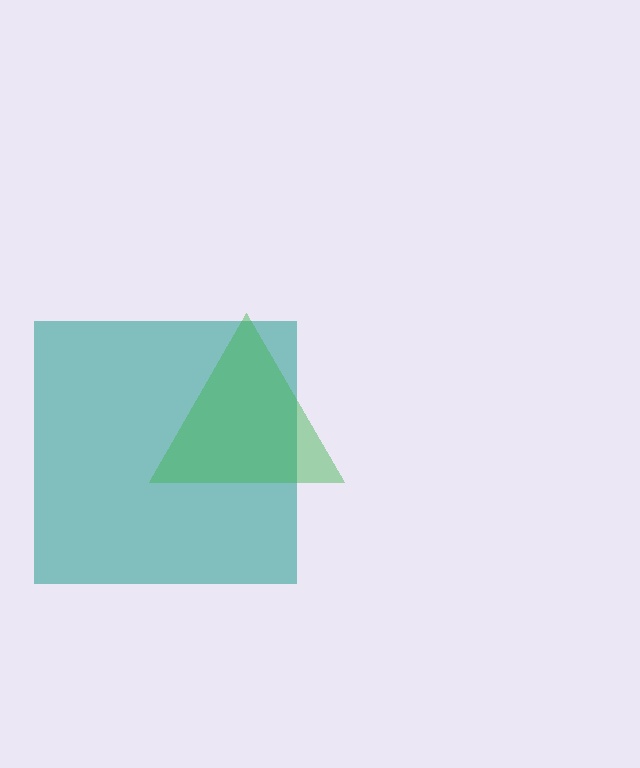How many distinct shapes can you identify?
There are 2 distinct shapes: a teal square, a green triangle.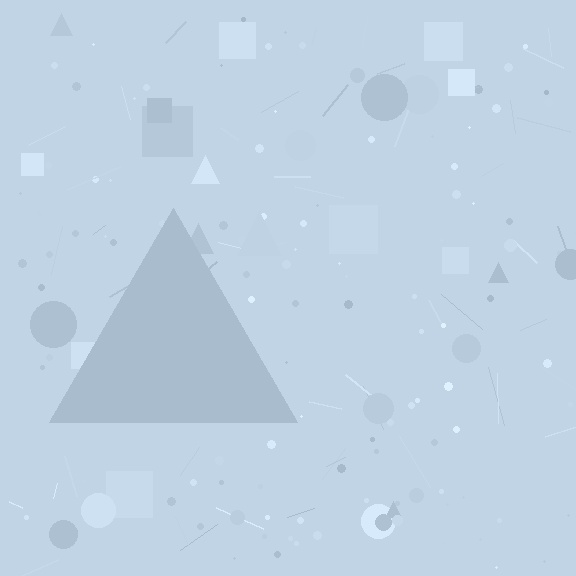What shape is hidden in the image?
A triangle is hidden in the image.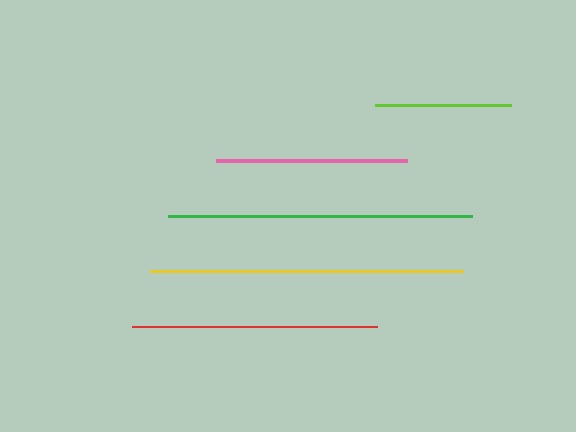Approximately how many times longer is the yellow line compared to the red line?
The yellow line is approximately 1.3 times the length of the red line.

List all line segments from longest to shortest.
From longest to shortest: yellow, green, red, pink, lime.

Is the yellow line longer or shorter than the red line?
The yellow line is longer than the red line.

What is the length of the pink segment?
The pink segment is approximately 191 pixels long.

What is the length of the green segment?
The green segment is approximately 304 pixels long.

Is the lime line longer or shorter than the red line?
The red line is longer than the lime line.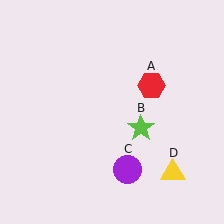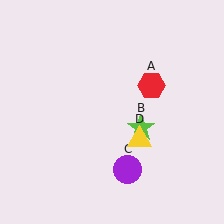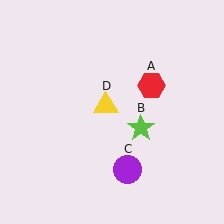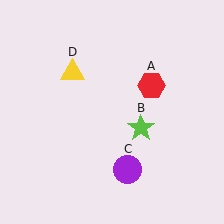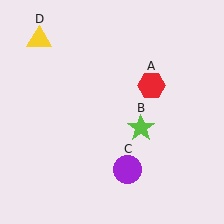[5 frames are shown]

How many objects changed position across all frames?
1 object changed position: yellow triangle (object D).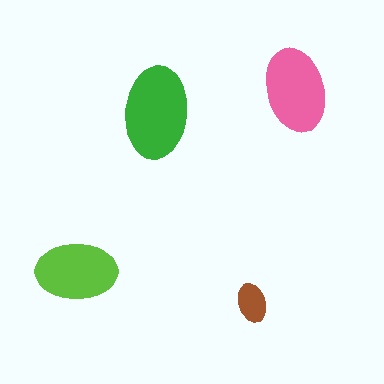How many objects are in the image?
There are 4 objects in the image.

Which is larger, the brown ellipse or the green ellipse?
The green one.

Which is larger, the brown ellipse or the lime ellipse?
The lime one.